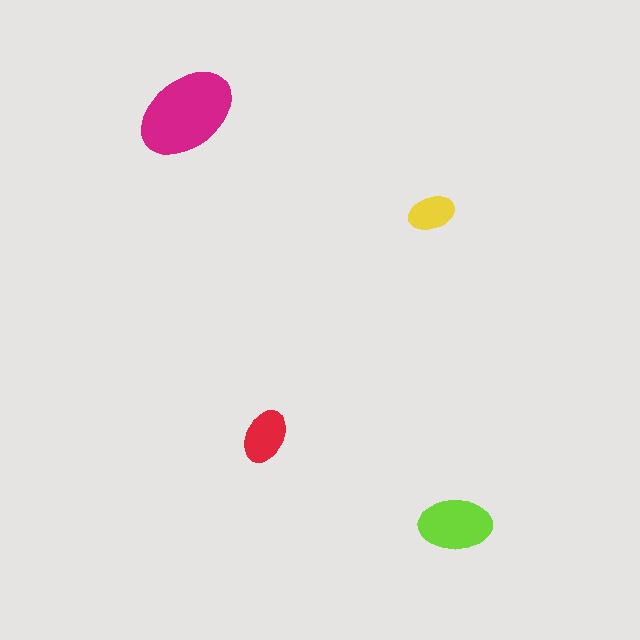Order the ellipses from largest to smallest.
the magenta one, the lime one, the red one, the yellow one.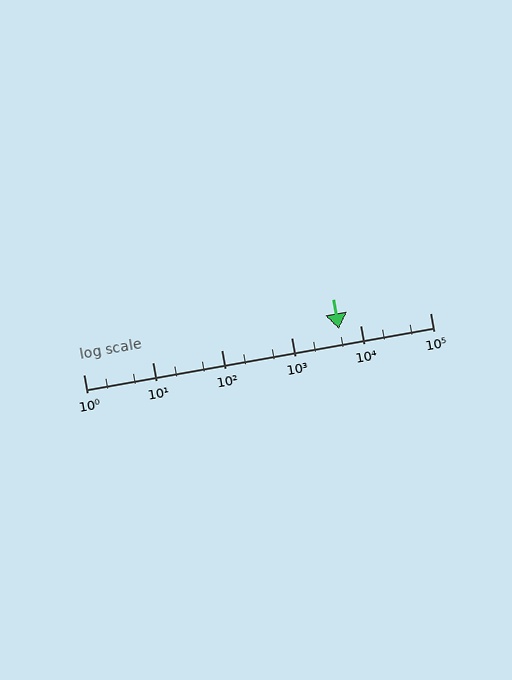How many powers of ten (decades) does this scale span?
The scale spans 5 decades, from 1 to 100000.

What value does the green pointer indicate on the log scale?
The pointer indicates approximately 4900.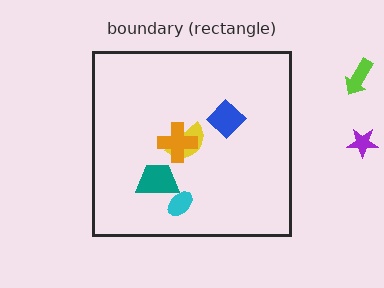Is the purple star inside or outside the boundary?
Outside.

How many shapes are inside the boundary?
5 inside, 2 outside.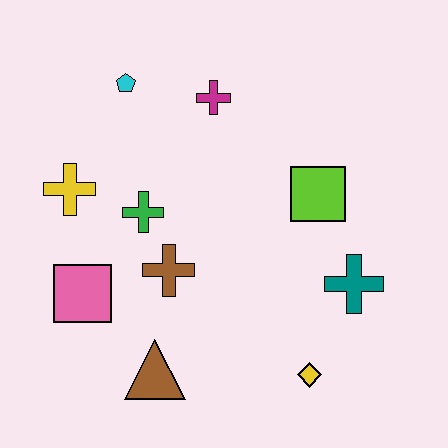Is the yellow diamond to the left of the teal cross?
Yes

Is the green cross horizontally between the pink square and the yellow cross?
No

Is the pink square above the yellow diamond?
Yes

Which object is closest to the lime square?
The teal cross is closest to the lime square.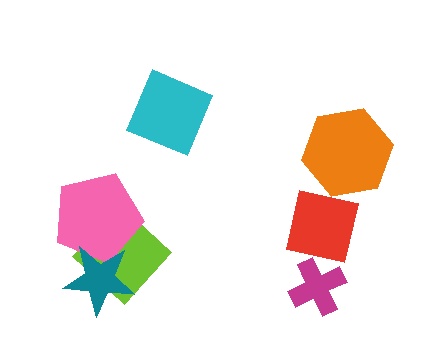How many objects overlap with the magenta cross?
0 objects overlap with the magenta cross.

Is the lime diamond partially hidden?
Yes, it is partially covered by another shape.